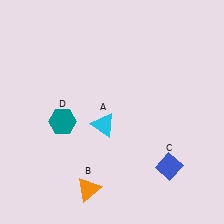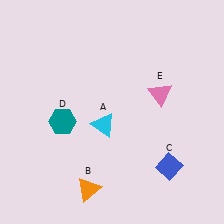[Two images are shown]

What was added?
A pink triangle (E) was added in Image 2.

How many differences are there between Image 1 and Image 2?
There is 1 difference between the two images.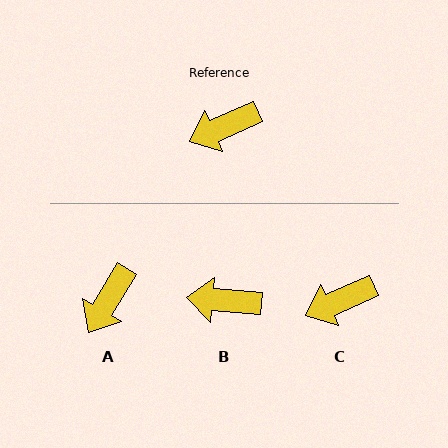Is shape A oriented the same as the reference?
No, it is off by about 36 degrees.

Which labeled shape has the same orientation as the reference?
C.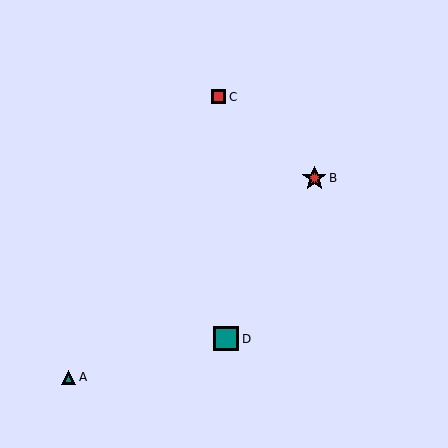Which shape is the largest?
The teal square (labeled D) is the largest.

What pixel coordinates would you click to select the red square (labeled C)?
Click at (219, 97) to select the red square C.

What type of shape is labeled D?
Shape D is a teal square.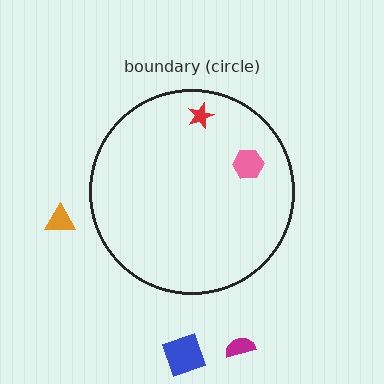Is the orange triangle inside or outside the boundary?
Outside.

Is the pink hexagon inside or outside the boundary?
Inside.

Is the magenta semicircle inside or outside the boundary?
Outside.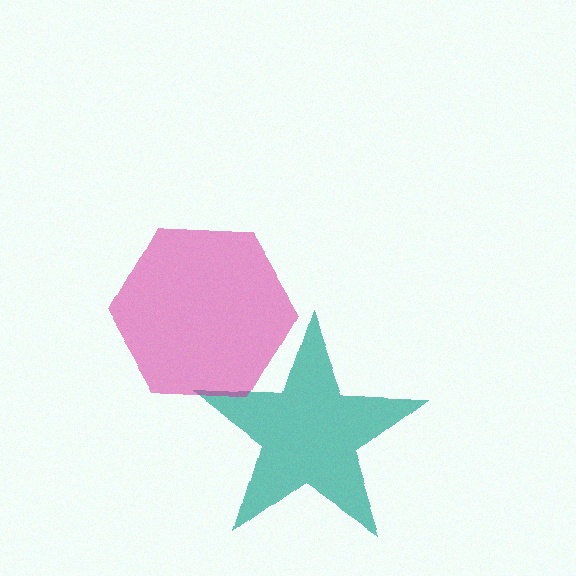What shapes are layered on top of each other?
The layered shapes are: a teal star, a magenta hexagon.